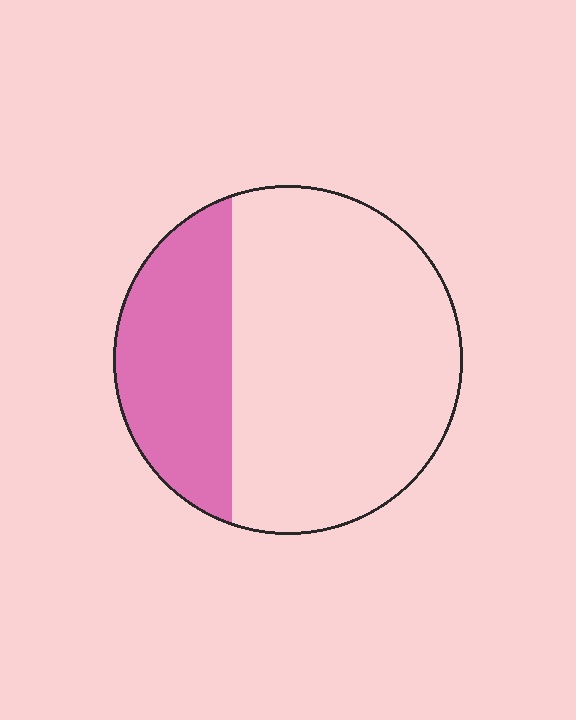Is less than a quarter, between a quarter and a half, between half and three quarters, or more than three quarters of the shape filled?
Between a quarter and a half.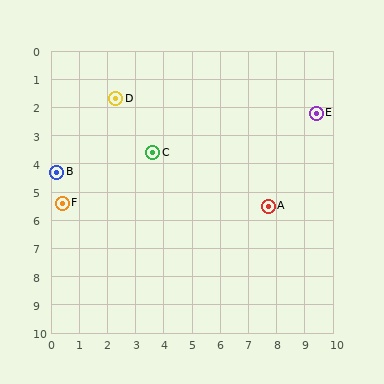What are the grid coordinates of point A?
Point A is at approximately (7.7, 5.5).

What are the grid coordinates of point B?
Point B is at approximately (0.2, 4.3).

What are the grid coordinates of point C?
Point C is at approximately (3.6, 3.6).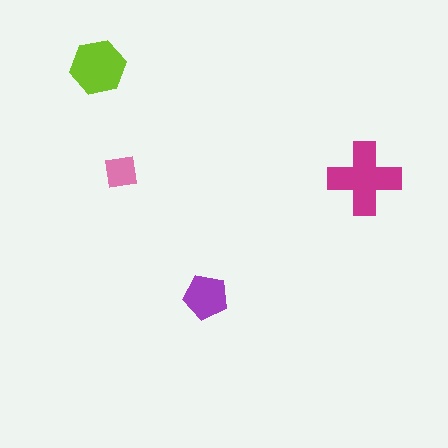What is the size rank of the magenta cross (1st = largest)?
1st.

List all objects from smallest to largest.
The pink square, the purple pentagon, the lime hexagon, the magenta cross.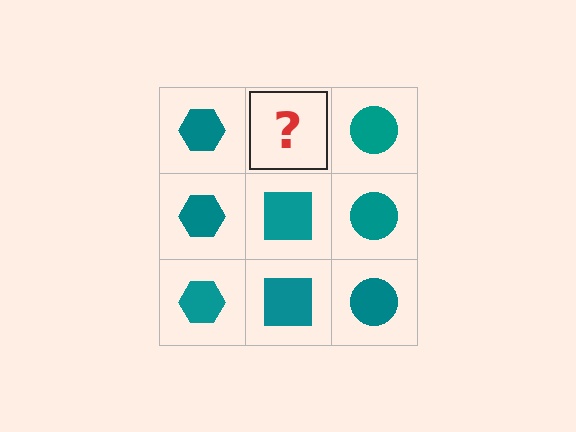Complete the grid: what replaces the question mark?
The question mark should be replaced with a teal square.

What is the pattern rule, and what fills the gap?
The rule is that each column has a consistent shape. The gap should be filled with a teal square.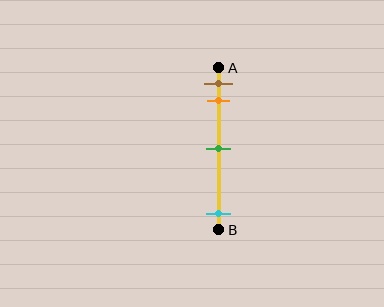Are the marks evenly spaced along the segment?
No, the marks are not evenly spaced.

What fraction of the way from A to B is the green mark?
The green mark is approximately 50% (0.5) of the way from A to B.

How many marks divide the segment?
There are 4 marks dividing the segment.